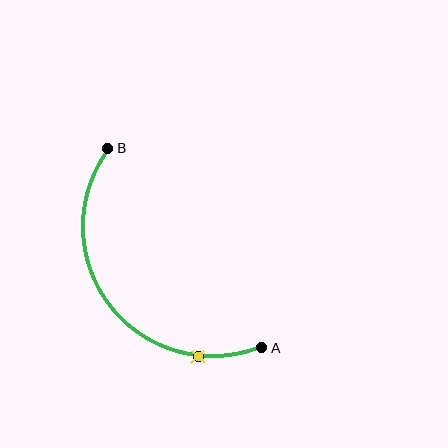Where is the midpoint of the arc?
The arc midpoint is the point on the curve farthest from the straight line joining A and B. It sits below and to the left of that line.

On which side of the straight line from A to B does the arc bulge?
The arc bulges below and to the left of the straight line connecting A and B.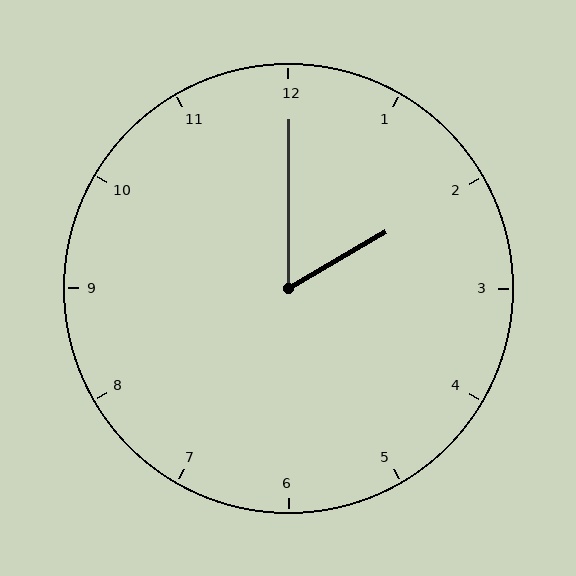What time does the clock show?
2:00.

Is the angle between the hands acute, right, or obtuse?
It is acute.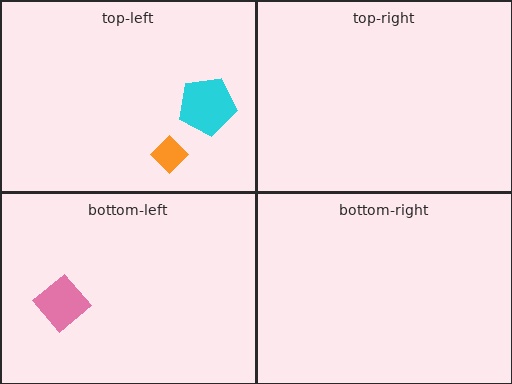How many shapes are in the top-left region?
2.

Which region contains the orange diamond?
The top-left region.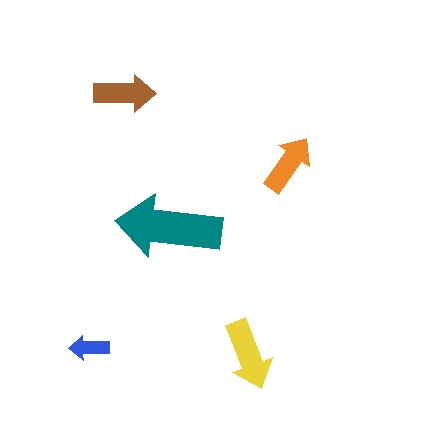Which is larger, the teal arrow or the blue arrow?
The teal one.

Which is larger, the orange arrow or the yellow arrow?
The yellow one.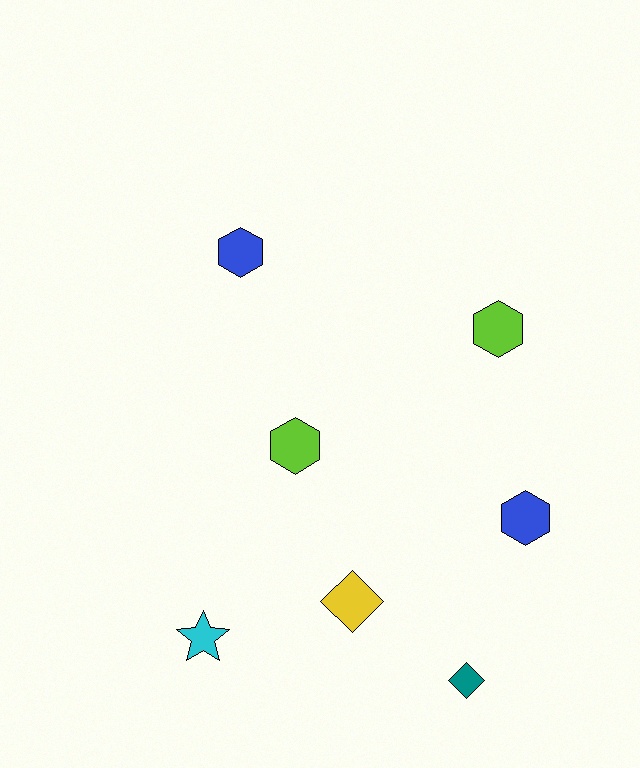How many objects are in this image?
There are 7 objects.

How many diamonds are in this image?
There are 2 diamonds.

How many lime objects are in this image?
There are 2 lime objects.